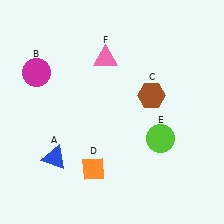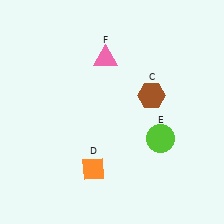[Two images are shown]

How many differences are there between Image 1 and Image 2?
There are 2 differences between the two images.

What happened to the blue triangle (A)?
The blue triangle (A) was removed in Image 2. It was in the bottom-left area of Image 1.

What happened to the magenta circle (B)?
The magenta circle (B) was removed in Image 2. It was in the top-left area of Image 1.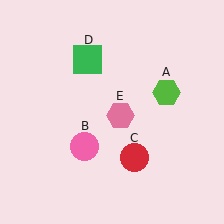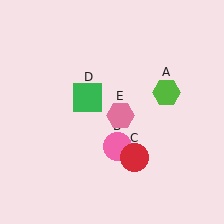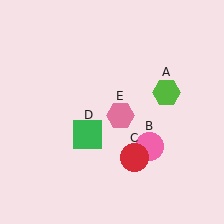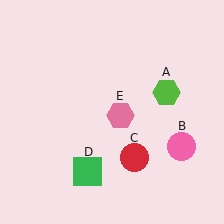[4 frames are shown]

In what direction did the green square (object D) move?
The green square (object D) moved down.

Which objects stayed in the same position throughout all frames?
Lime hexagon (object A) and red circle (object C) and pink hexagon (object E) remained stationary.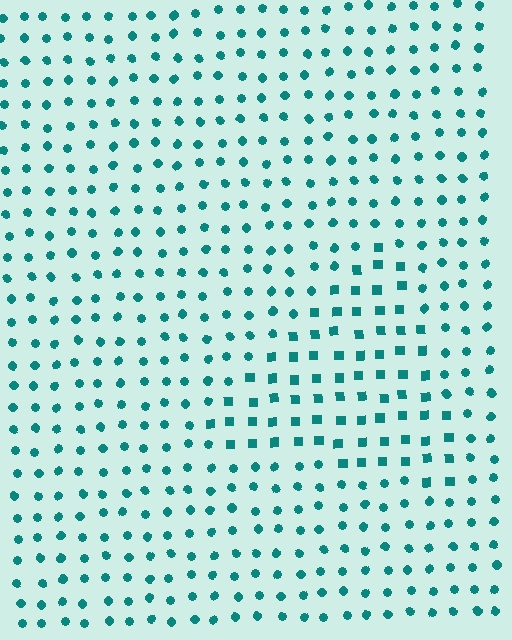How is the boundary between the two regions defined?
The boundary is defined by a change in element shape: squares inside vs. circles outside. All elements share the same color and spacing.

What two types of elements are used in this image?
The image uses squares inside the triangle region and circles outside it.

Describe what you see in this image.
The image is filled with small teal elements arranged in a uniform grid. A triangle-shaped region contains squares, while the surrounding area contains circles. The boundary is defined purely by the change in element shape.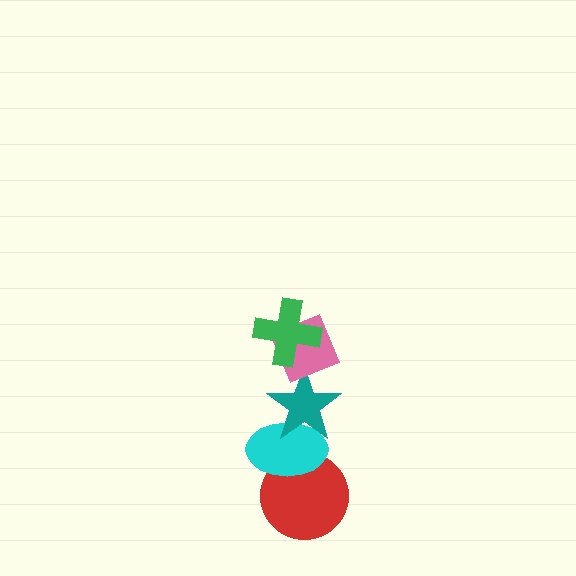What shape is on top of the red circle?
The cyan ellipse is on top of the red circle.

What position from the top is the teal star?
The teal star is 3rd from the top.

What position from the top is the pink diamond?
The pink diamond is 2nd from the top.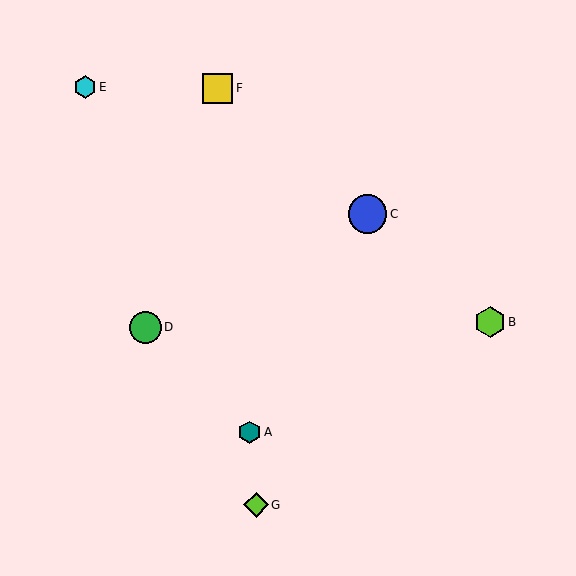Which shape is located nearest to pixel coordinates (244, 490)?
The lime diamond (labeled G) at (256, 505) is nearest to that location.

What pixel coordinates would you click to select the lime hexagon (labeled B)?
Click at (490, 322) to select the lime hexagon B.